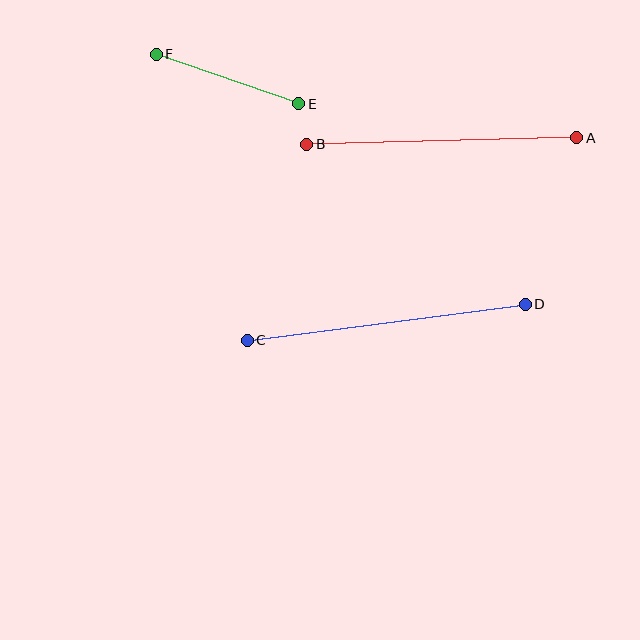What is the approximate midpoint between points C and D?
The midpoint is at approximately (386, 322) pixels.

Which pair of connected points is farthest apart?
Points C and D are farthest apart.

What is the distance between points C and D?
The distance is approximately 280 pixels.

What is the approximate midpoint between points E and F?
The midpoint is at approximately (228, 79) pixels.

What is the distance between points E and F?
The distance is approximately 151 pixels.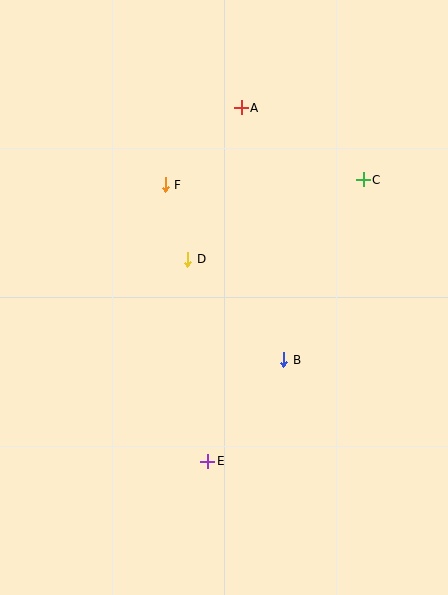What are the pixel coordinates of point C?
Point C is at (363, 180).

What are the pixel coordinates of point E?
Point E is at (208, 461).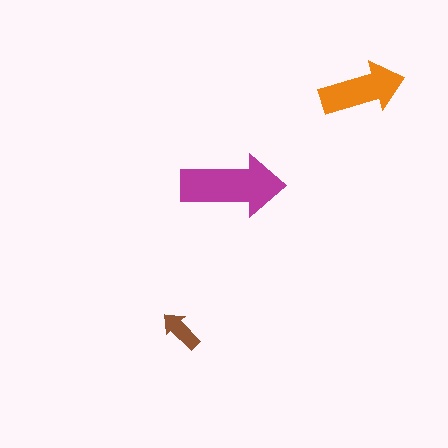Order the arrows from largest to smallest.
the magenta one, the orange one, the brown one.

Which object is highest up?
The orange arrow is topmost.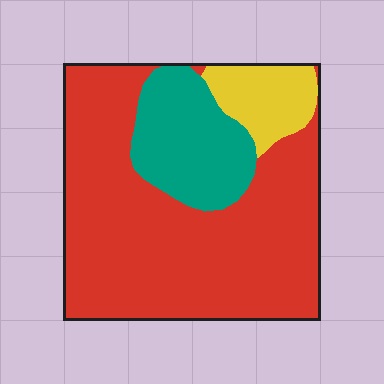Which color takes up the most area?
Red, at roughly 70%.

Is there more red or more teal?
Red.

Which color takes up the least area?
Yellow, at roughly 10%.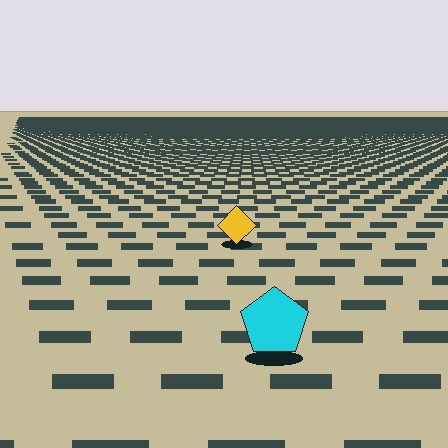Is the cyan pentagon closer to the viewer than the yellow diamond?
Yes. The cyan pentagon is closer — you can tell from the texture gradient: the ground texture is coarser near it.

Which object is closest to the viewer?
The cyan pentagon is closest. The texture marks near it are larger and more spread out.